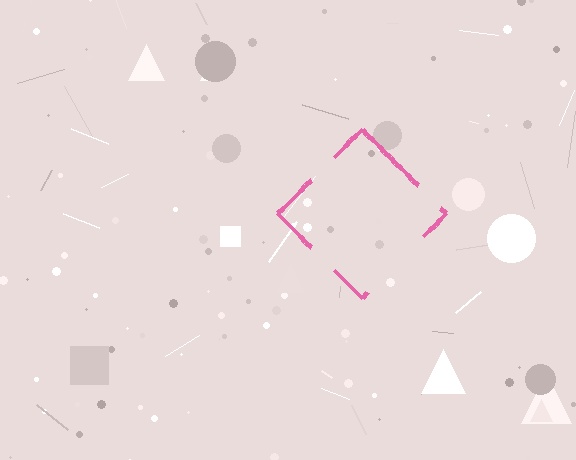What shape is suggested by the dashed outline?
The dashed outline suggests a diamond.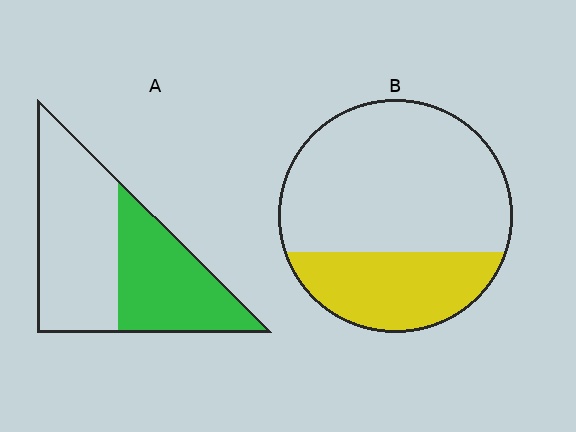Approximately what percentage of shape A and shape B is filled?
A is approximately 45% and B is approximately 30%.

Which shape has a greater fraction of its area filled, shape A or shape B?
Shape A.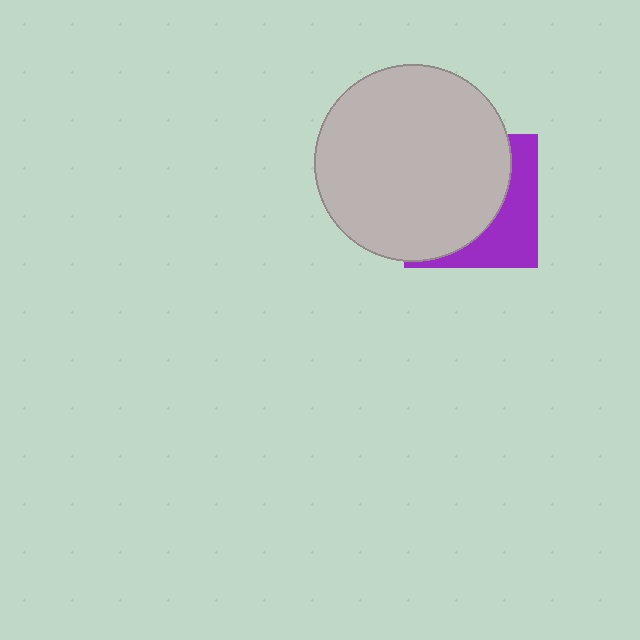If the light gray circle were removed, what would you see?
You would see the complete purple square.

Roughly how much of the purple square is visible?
A small part of it is visible (roughly 34%).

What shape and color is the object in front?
The object in front is a light gray circle.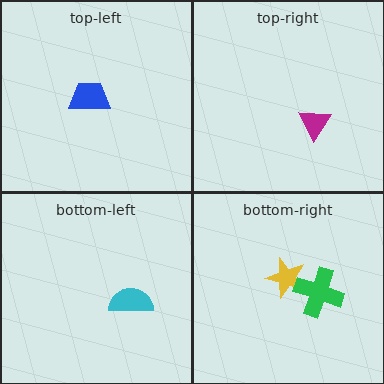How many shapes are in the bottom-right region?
2.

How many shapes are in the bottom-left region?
1.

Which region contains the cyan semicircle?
The bottom-left region.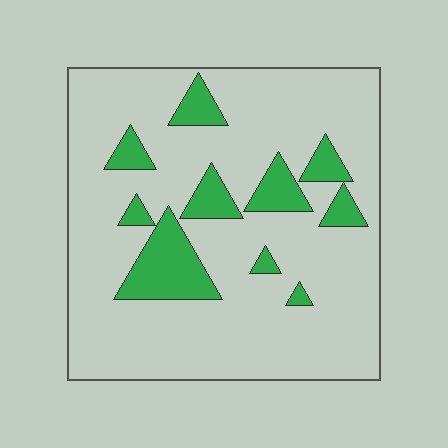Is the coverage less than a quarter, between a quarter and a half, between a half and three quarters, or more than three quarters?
Less than a quarter.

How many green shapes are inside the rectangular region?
10.